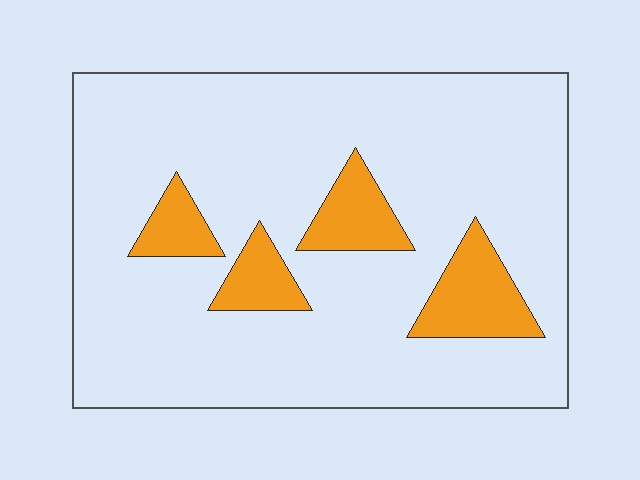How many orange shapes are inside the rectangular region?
4.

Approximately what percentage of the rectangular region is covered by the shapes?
Approximately 15%.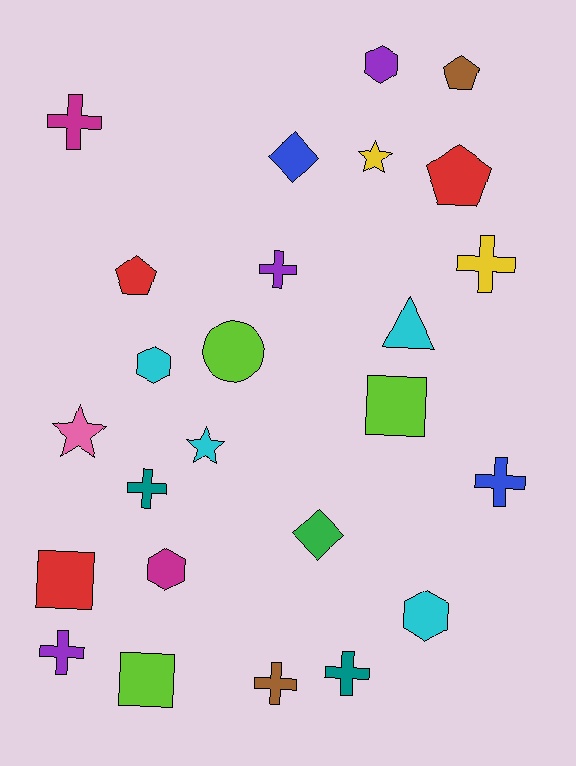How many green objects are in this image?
There is 1 green object.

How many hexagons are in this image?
There are 4 hexagons.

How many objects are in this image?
There are 25 objects.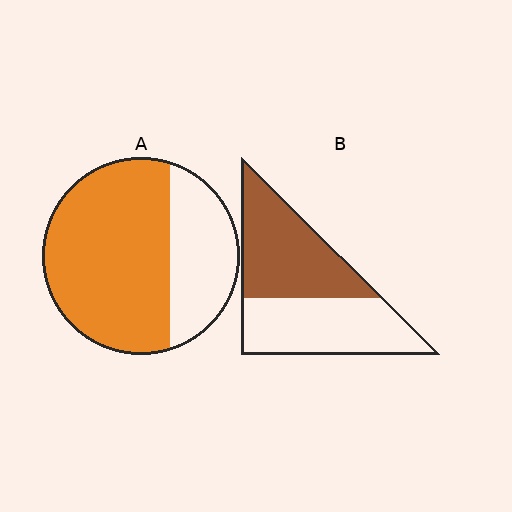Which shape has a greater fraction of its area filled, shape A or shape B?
Shape A.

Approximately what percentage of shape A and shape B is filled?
A is approximately 70% and B is approximately 50%.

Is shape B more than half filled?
Roughly half.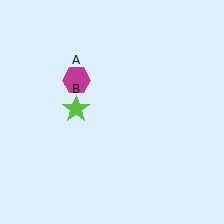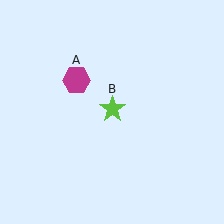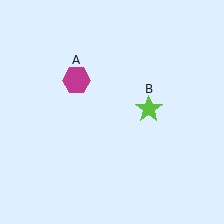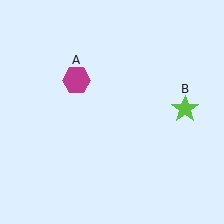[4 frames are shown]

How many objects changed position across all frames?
1 object changed position: lime star (object B).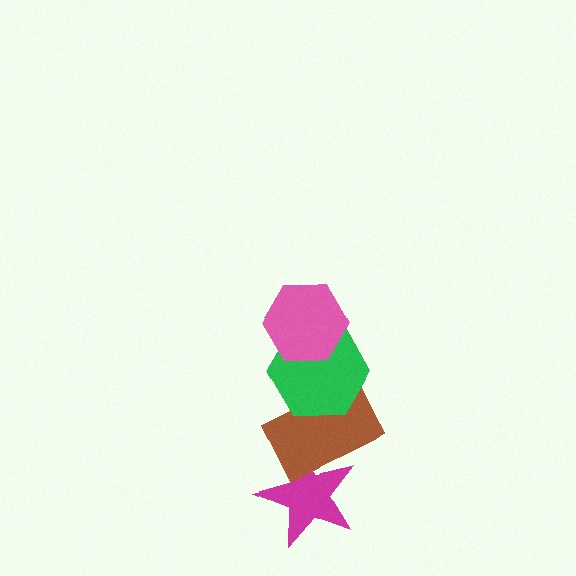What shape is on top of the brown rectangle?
The green hexagon is on top of the brown rectangle.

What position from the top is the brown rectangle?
The brown rectangle is 3rd from the top.